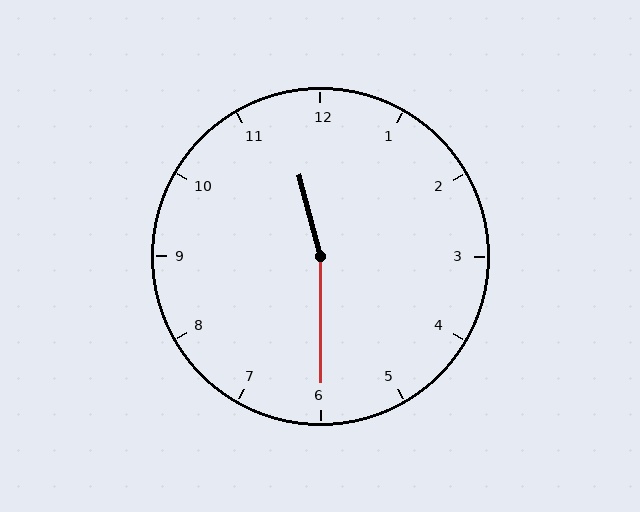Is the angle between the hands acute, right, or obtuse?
It is obtuse.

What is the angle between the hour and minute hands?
Approximately 165 degrees.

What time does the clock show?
11:30.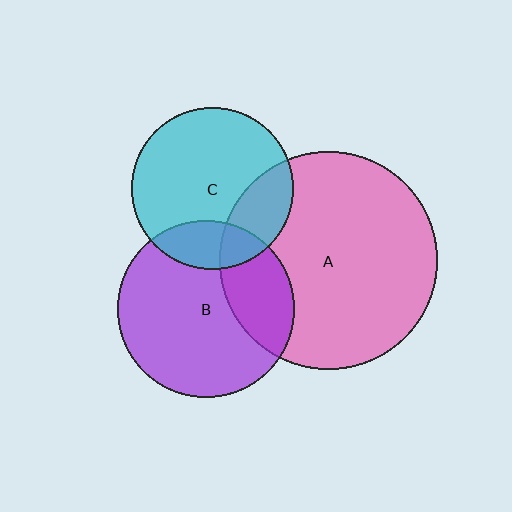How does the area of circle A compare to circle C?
Approximately 1.8 times.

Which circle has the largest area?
Circle A (pink).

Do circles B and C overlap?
Yes.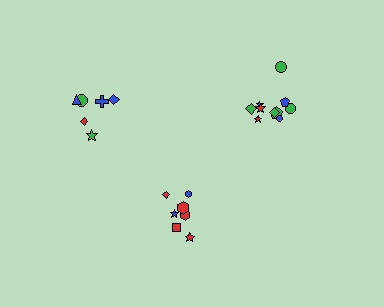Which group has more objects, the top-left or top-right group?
The top-right group.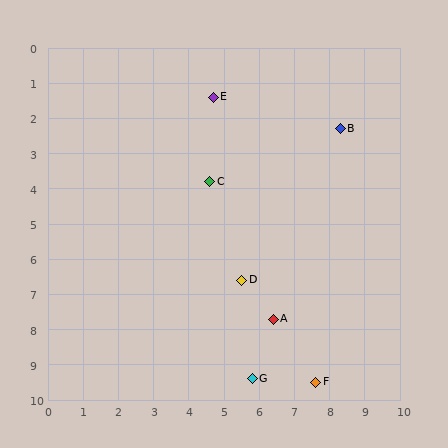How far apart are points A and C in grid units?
Points A and C are about 4.3 grid units apart.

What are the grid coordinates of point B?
Point B is at approximately (8.3, 2.3).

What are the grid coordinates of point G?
Point G is at approximately (5.8, 9.4).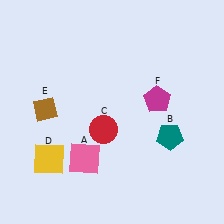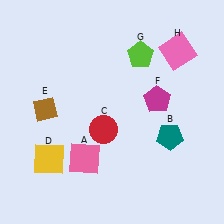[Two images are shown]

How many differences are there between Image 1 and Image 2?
There are 2 differences between the two images.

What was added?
A lime pentagon (G), a pink square (H) were added in Image 2.